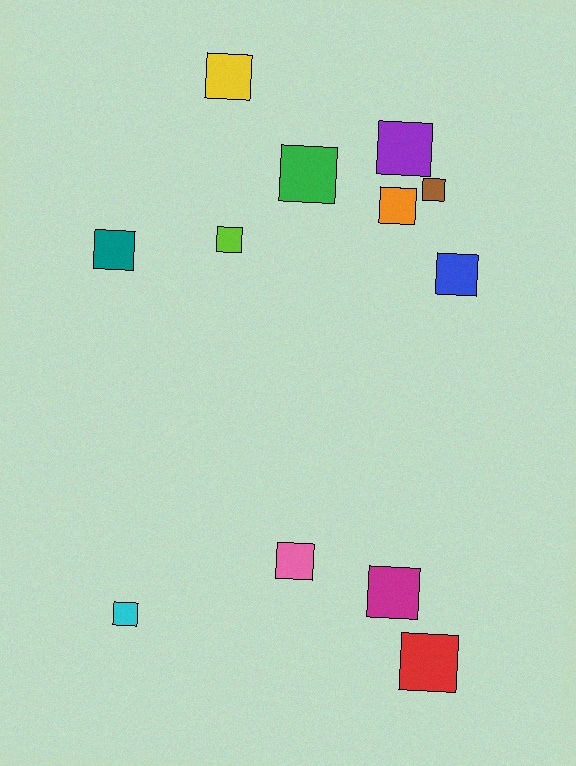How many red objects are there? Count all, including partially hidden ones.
There is 1 red object.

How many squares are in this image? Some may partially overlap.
There are 12 squares.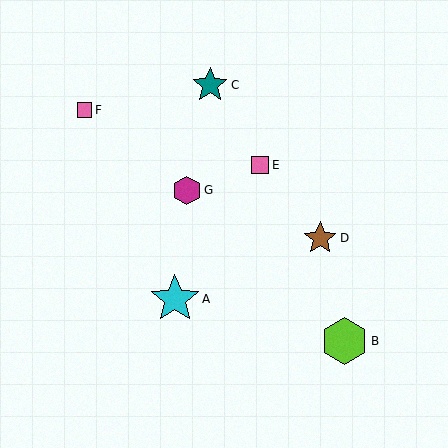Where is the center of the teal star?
The center of the teal star is at (210, 85).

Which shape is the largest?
The cyan star (labeled A) is the largest.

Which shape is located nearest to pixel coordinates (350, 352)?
The lime hexagon (labeled B) at (345, 341) is nearest to that location.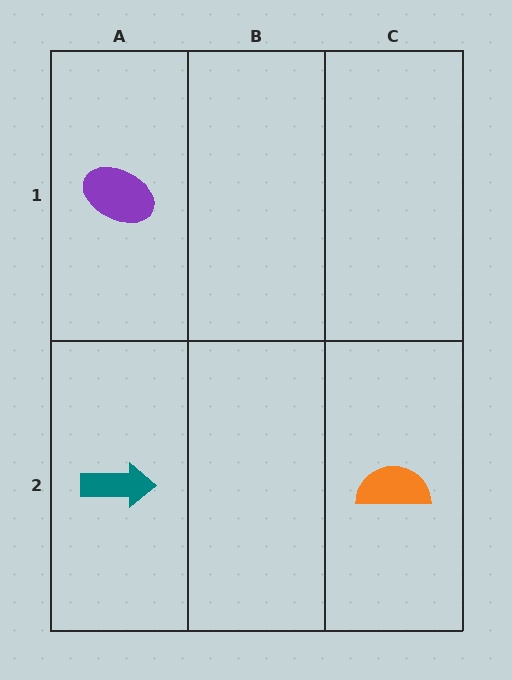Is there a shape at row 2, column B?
No, that cell is empty.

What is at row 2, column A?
A teal arrow.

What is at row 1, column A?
A purple ellipse.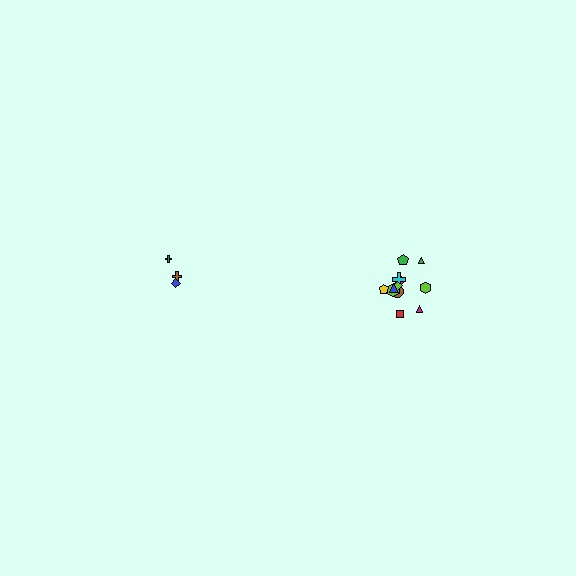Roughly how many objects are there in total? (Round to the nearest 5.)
Roughly 15 objects in total.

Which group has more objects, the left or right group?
The right group.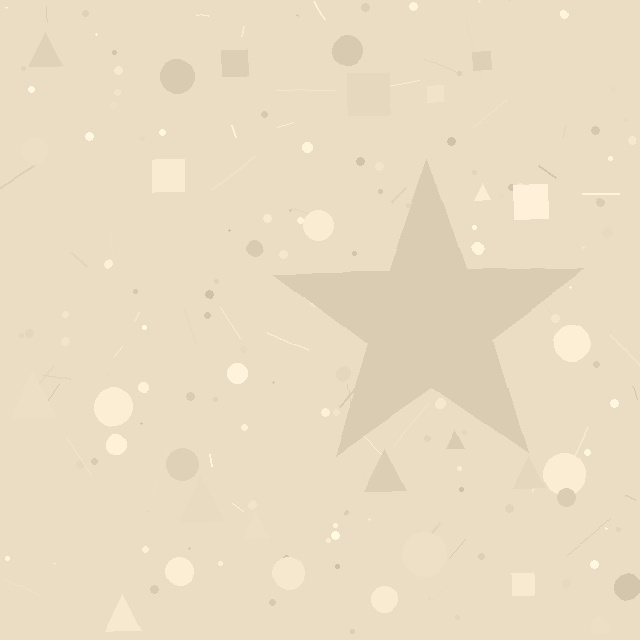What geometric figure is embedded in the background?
A star is embedded in the background.